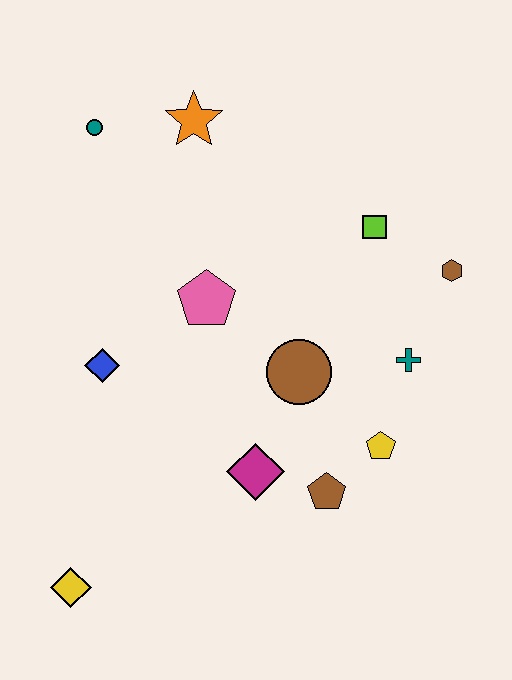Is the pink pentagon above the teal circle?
No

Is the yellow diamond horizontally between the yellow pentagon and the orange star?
No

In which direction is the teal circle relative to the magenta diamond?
The teal circle is above the magenta diamond.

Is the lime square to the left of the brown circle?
No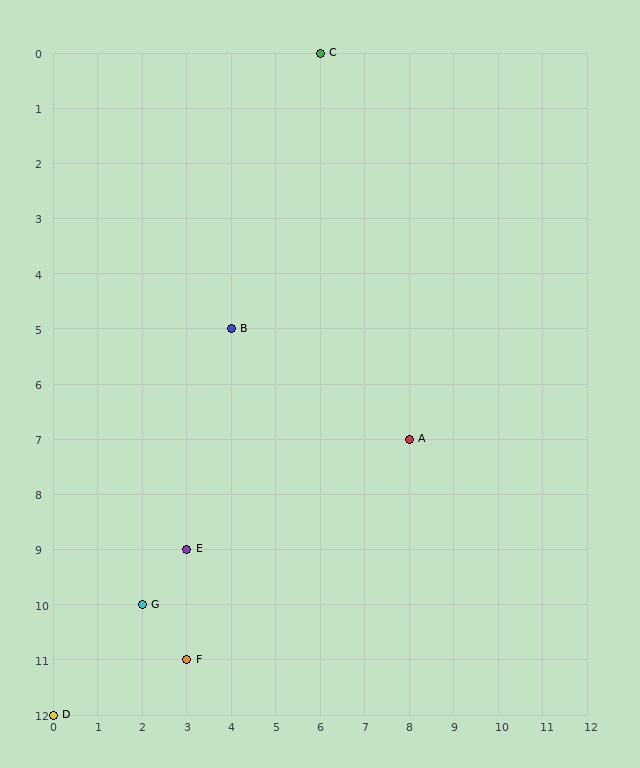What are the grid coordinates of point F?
Point F is at grid coordinates (3, 11).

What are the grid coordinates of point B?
Point B is at grid coordinates (4, 5).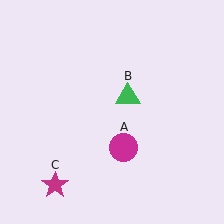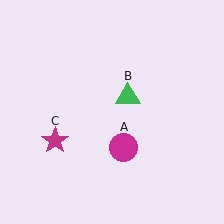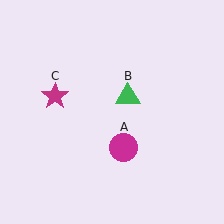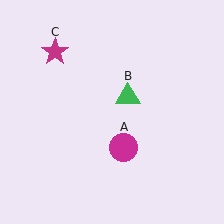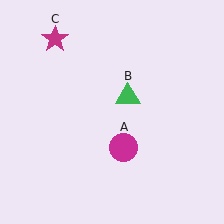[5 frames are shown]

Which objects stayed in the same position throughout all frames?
Magenta circle (object A) and green triangle (object B) remained stationary.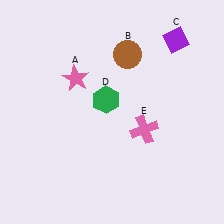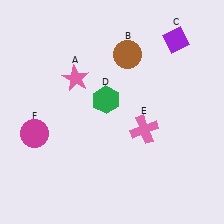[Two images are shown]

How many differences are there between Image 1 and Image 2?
There is 1 difference between the two images.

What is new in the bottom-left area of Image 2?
A magenta circle (F) was added in the bottom-left area of Image 2.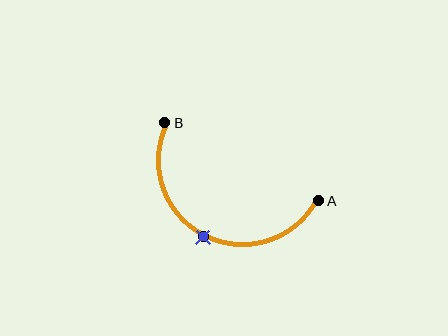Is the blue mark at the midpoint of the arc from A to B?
Yes. The blue mark lies on the arc at equal arc-length from both A and B — it is the arc midpoint.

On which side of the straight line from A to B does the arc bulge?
The arc bulges below the straight line connecting A and B.